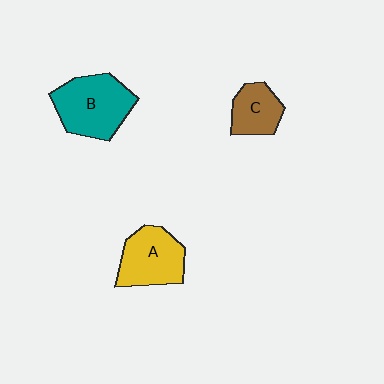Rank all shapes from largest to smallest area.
From largest to smallest: B (teal), A (yellow), C (brown).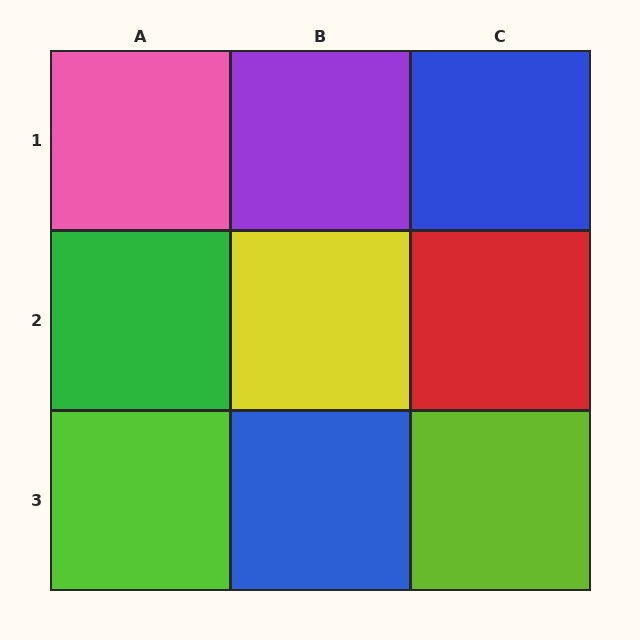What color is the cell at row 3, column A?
Lime.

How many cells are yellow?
1 cell is yellow.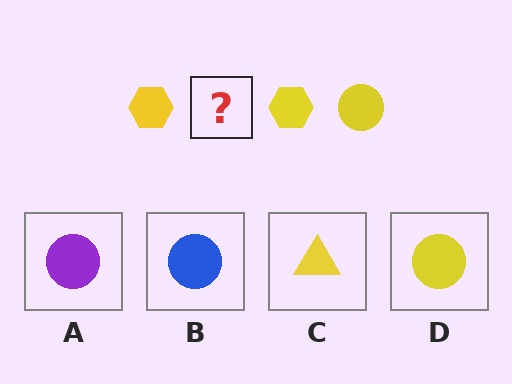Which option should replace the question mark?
Option D.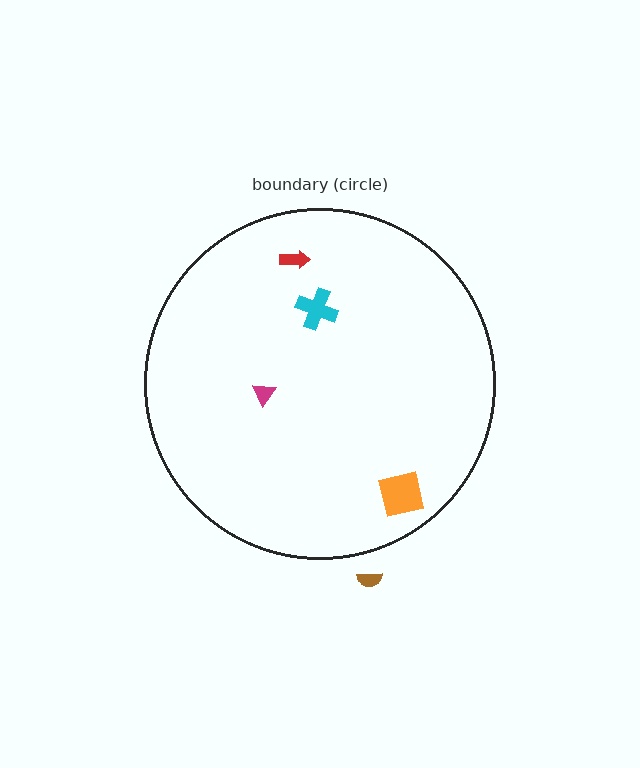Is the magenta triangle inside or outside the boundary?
Inside.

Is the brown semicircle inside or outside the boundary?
Outside.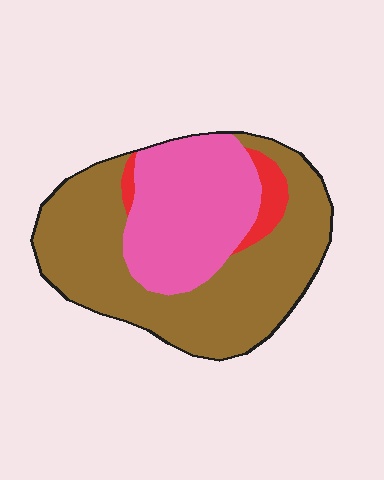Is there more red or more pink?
Pink.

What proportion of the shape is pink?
Pink covers about 35% of the shape.